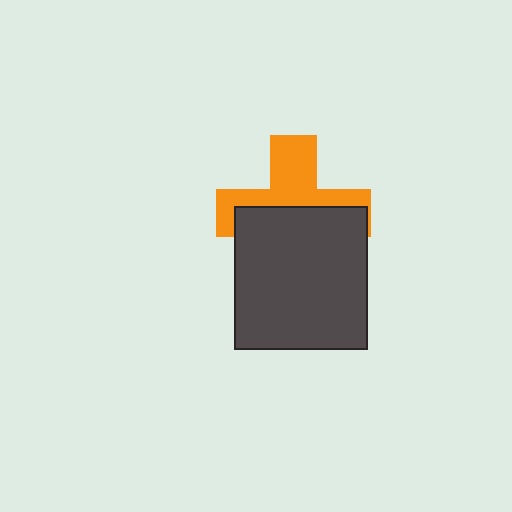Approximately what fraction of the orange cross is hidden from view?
Roughly 54% of the orange cross is hidden behind the dark gray rectangle.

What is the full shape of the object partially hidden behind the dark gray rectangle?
The partially hidden object is an orange cross.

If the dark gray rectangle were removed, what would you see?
You would see the complete orange cross.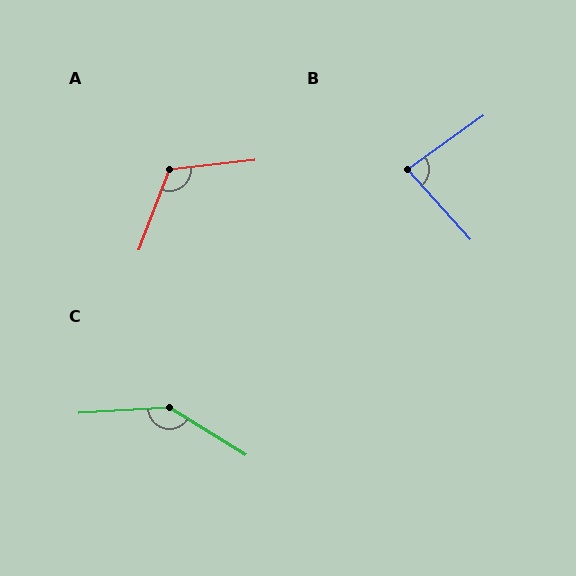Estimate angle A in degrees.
Approximately 117 degrees.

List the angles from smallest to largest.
B (83°), A (117°), C (145°).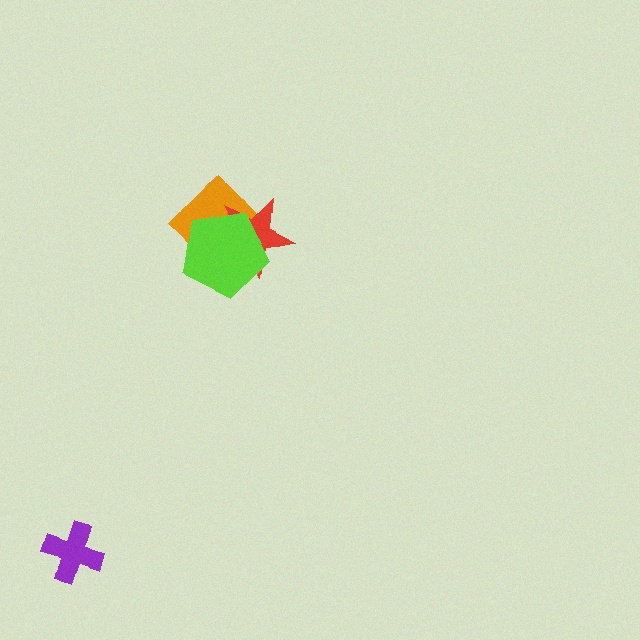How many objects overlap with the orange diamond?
2 objects overlap with the orange diamond.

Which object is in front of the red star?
The lime pentagon is in front of the red star.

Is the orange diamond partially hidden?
Yes, it is partially covered by another shape.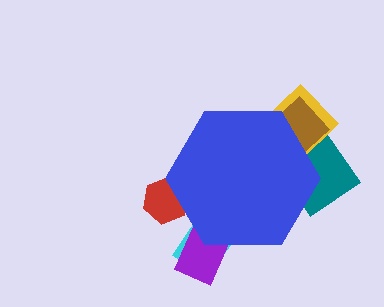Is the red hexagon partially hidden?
Yes, the red hexagon is partially hidden behind the blue hexagon.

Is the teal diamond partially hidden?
Yes, the teal diamond is partially hidden behind the blue hexagon.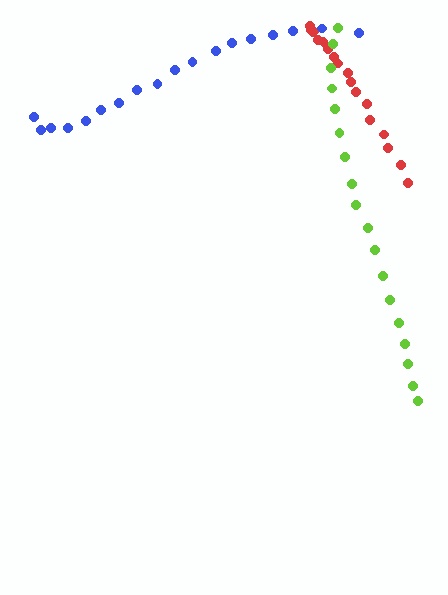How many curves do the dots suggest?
There are 3 distinct paths.